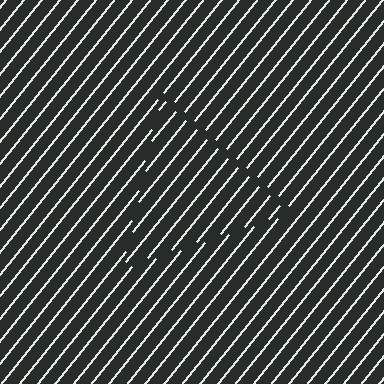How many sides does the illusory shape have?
3 sides — the line-ends trace a triangle.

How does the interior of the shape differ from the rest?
The interior of the shape contains the same grating, shifted by half a period — the contour is defined by the phase discontinuity where line-ends from the inner and outer gratings abut.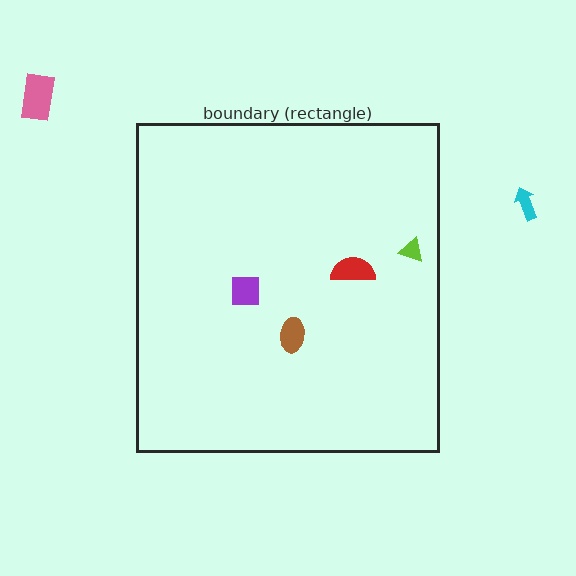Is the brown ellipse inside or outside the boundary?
Inside.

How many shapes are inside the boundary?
4 inside, 2 outside.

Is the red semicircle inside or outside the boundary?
Inside.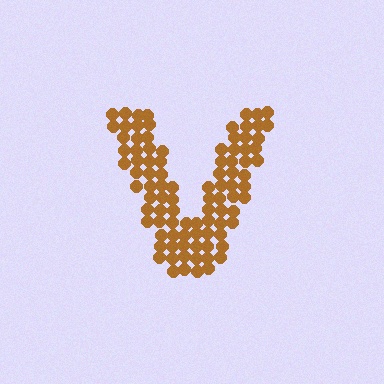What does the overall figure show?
The overall figure shows the letter V.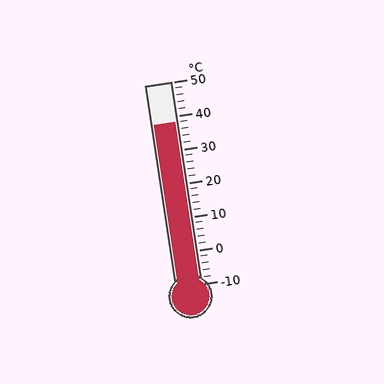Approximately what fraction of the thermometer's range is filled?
The thermometer is filled to approximately 80% of its range.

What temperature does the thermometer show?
The thermometer shows approximately 38°C.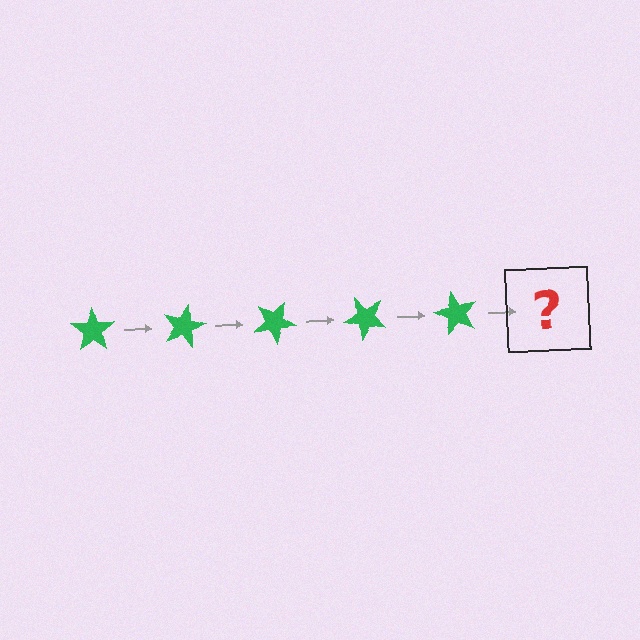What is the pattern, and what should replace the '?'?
The pattern is that the star rotates 15 degrees each step. The '?' should be a green star rotated 75 degrees.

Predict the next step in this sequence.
The next step is a green star rotated 75 degrees.